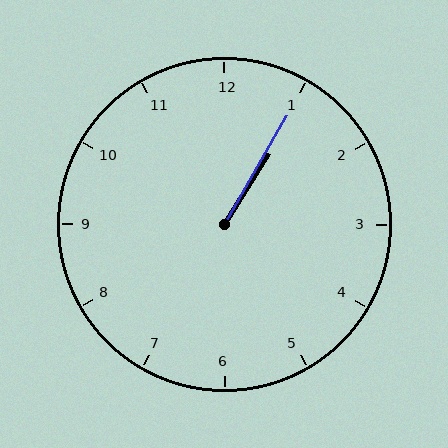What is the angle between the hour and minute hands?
Approximately 2 degrees.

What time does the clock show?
1:05.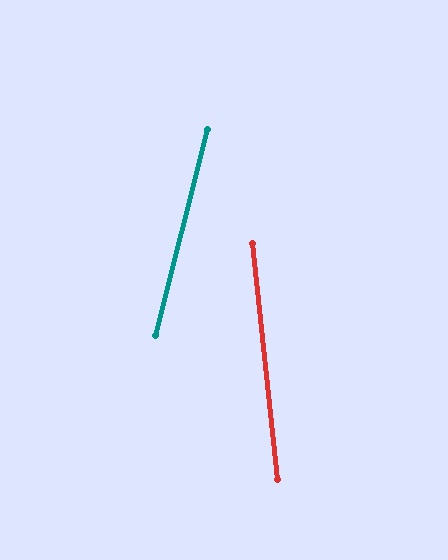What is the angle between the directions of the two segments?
Approximately 20 degrees.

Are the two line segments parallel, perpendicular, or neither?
Neither parallel nor perpendicular — they differ by about 20°.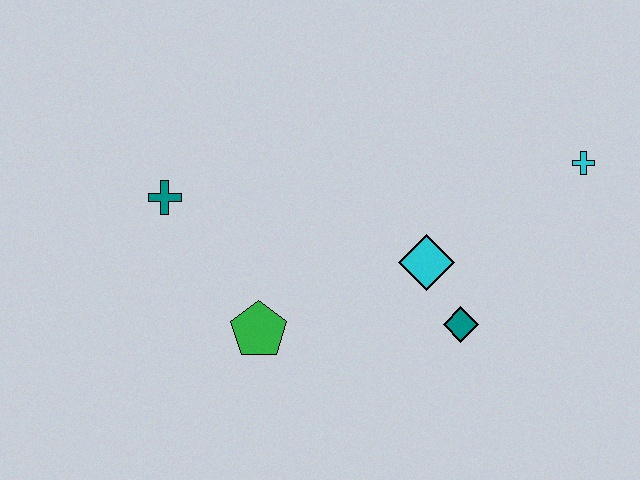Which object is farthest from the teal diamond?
The teal cross is farthest from the teal diamond.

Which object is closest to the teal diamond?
The cyan diamond is closest to the teal diamond.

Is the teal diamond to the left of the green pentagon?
No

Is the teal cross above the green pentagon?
Yes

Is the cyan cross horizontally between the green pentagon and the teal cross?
No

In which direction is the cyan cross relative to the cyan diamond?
The cyan cross is to the right of the cyan diamond.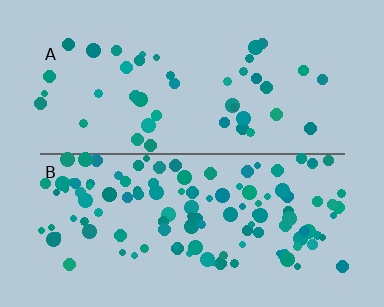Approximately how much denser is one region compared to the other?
Approximately 2.8× — region B over region A.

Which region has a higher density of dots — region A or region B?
B (the bottom).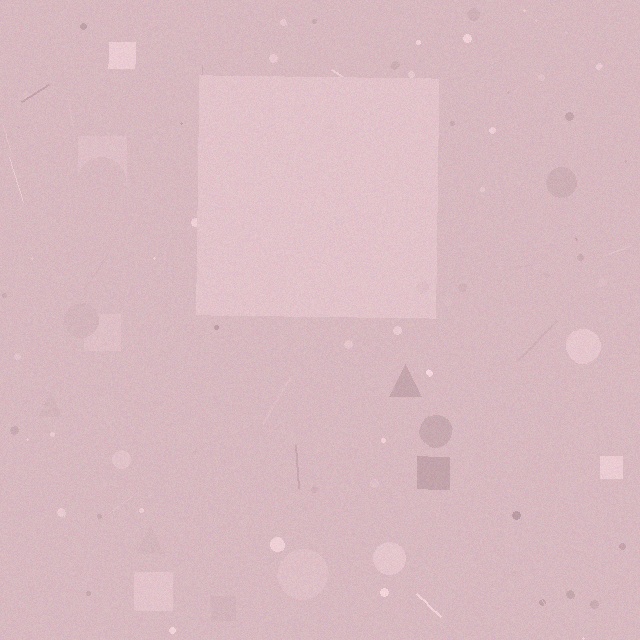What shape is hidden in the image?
A square is hidden in the image.